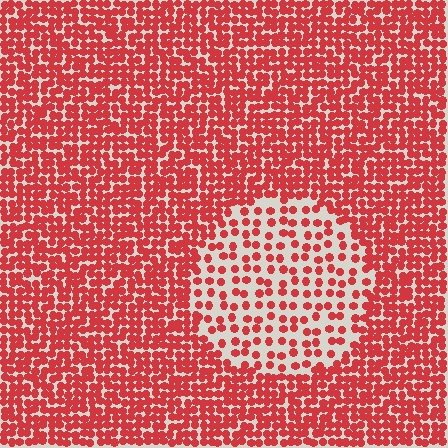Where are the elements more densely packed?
The elements are more densely packed outside the circle boundary.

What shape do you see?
I see a circle.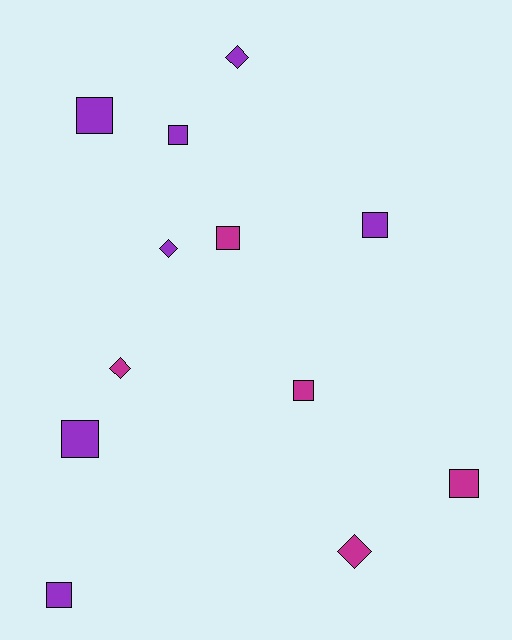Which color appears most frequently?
Purple, with 7 objects.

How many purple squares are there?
There are 5 purple squares.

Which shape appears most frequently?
Square, with 8 objects.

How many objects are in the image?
There are 12 objects.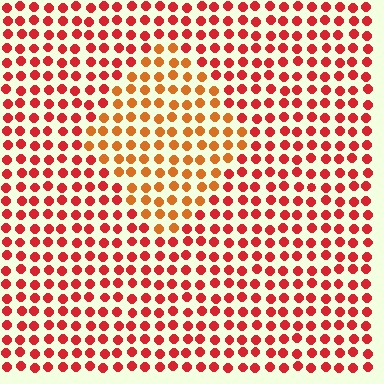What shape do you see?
I see a diamond.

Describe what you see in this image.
The image is filled with small red elements in a uniform arrangement. A diamond-shaped region is visible where the elements are tinted to a slightly different hue, forming a subtle color boundary.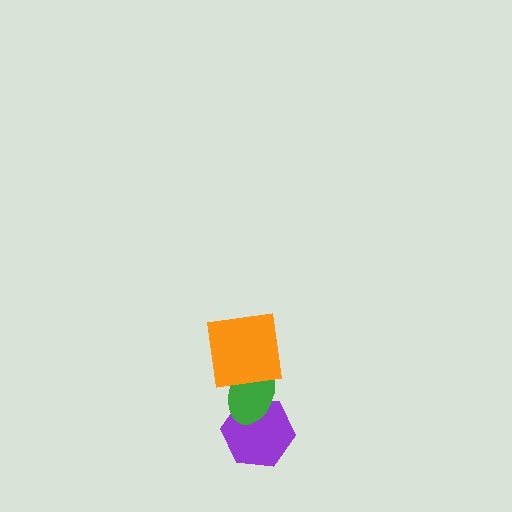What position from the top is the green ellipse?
The green ellipse is 2nd from the top.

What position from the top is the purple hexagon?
The purple hexagon is 3rd from the top.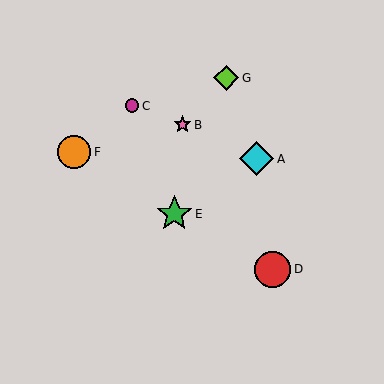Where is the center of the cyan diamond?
The center of the cyan diamond is at (256, 159).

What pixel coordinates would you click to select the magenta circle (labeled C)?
Click at (132, 106) to select the magenta circle C.